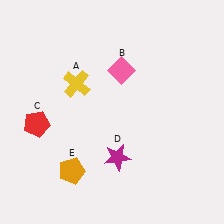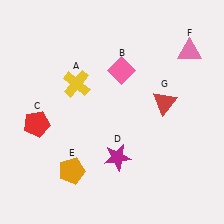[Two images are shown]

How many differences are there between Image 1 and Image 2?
There are 2 differences between the two images.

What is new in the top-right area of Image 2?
A red triangle (G) was added in the top-right area of Image 2.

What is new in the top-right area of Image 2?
A pink triangle (F) was added in the top-right area of Image 2.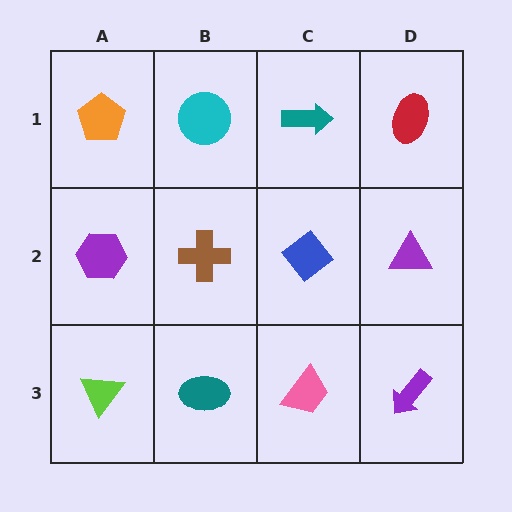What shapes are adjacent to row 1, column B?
A brown cross (row 2, column B), an orange pentagon (row 1, column A), a teal arrow (row 1, column C).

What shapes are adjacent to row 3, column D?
A purple triangle (row 2, column D), a pink trapezoid (row 3, column C).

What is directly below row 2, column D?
A purple arrow.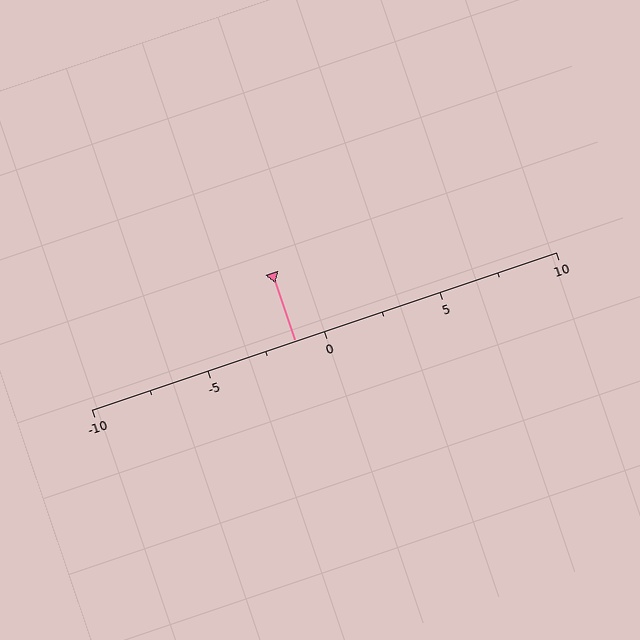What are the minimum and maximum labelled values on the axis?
The axis runs from -10 to 10.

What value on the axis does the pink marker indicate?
The marker indicates approximately -1.2.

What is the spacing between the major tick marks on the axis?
The major ticks are spaced 5 apart.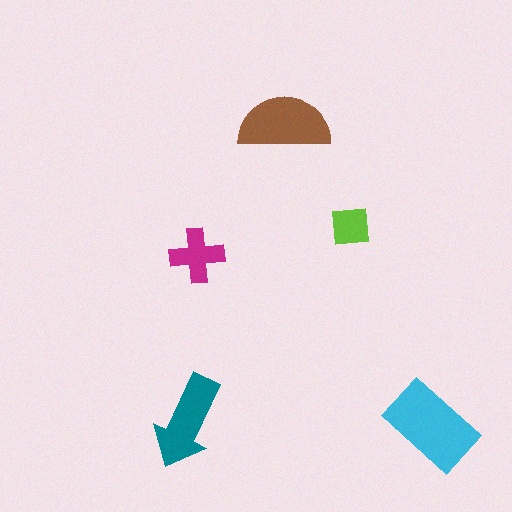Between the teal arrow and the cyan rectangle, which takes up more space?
The cyan rectangle.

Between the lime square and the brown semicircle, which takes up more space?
The brown semicircle.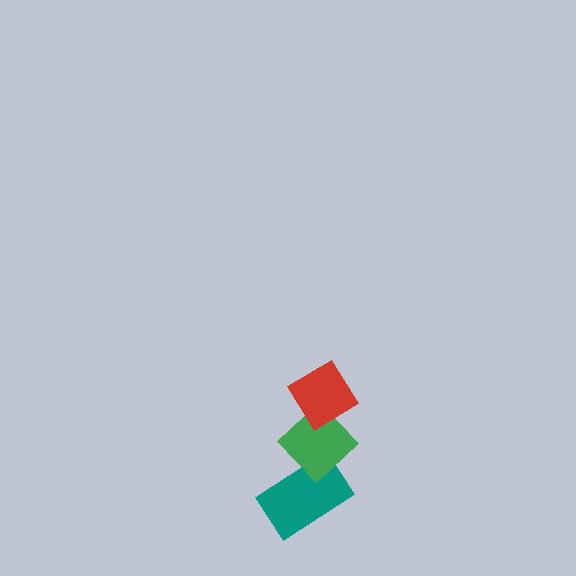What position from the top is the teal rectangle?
The teal rectangle is 3rd from the top.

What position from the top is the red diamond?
The red diamond is 1st from the top.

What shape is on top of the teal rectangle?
The green diamond is on top of the teal rectangle.